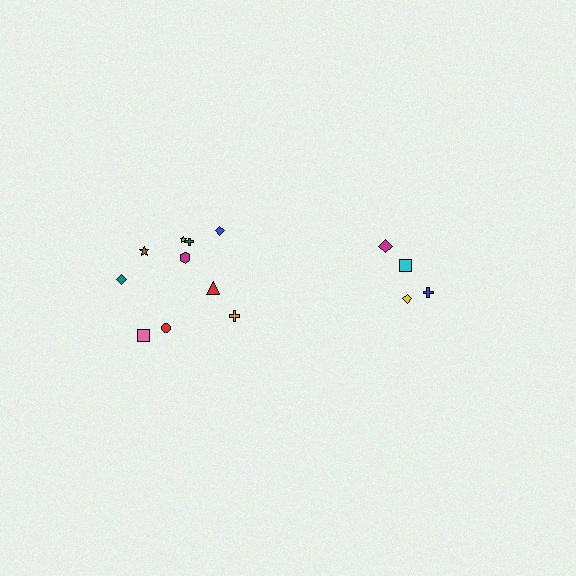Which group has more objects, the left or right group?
The left group.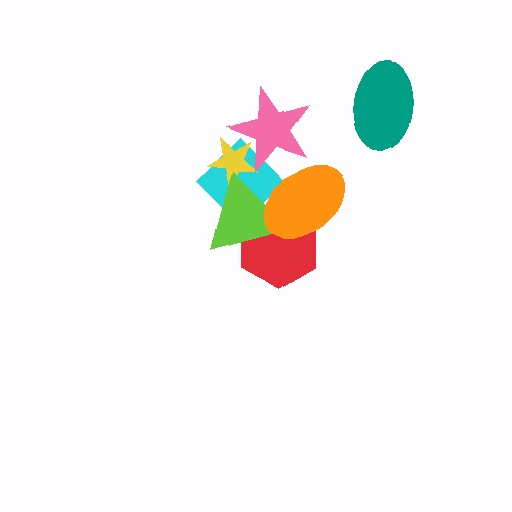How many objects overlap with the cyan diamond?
5 objects overlap with the cyan diamond.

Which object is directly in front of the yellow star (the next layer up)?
The lime triangle is directly in front of the yellow star.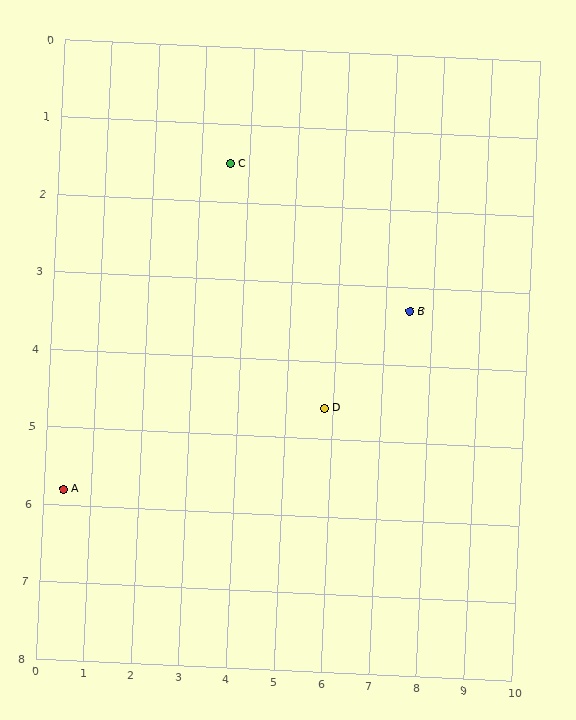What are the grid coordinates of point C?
Point C is at approximately (3.6, 1.5).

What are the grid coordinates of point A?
Point A is at approximately (0.4, 5.8).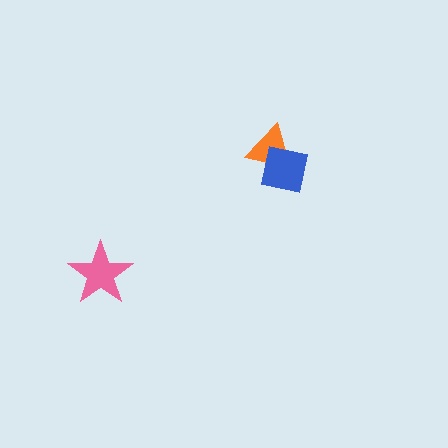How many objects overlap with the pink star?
0 objects overlap with the pink star.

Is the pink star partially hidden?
No, no other shape covers it.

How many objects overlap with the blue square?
1 object overlaps with the blue square.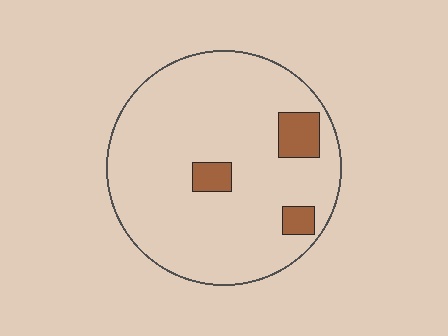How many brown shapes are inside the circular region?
3.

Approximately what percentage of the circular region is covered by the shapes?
Approximately 10%.